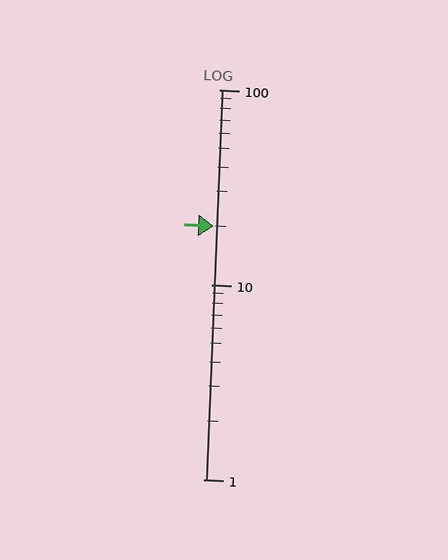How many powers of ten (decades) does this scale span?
The scale spans 2 decades, from 1 to 100.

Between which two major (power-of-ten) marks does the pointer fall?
The pointer is between 10 and 100.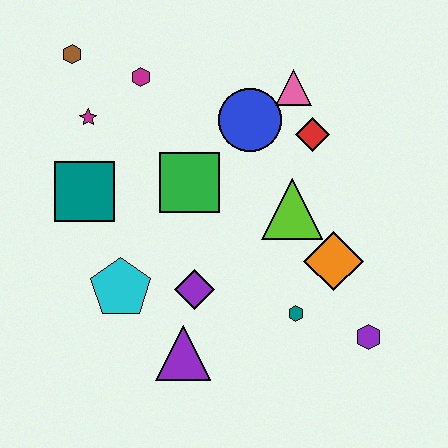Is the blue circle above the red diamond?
Yes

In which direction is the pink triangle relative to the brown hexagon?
The pink triangle is to the right of the brown hexagon.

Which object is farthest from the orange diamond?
The brown hexagon is farthest from the orange diamond.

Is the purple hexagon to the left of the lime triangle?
No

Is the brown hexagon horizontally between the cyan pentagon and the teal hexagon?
No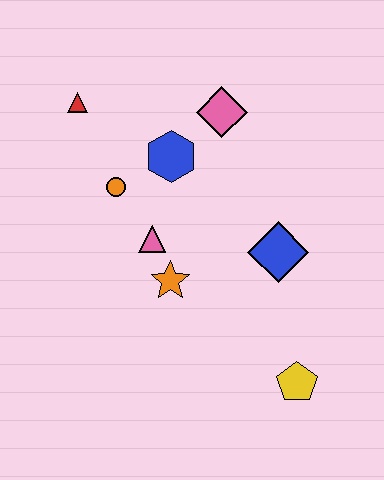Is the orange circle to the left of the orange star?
Yes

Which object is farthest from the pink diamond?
The yellow pentagon is farthest from the pink diamond.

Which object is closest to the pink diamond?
The blue hexagon is closest to the pink diamond.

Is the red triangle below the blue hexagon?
No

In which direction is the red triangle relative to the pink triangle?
The red triangle is above the pink triangle.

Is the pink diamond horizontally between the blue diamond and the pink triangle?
Yes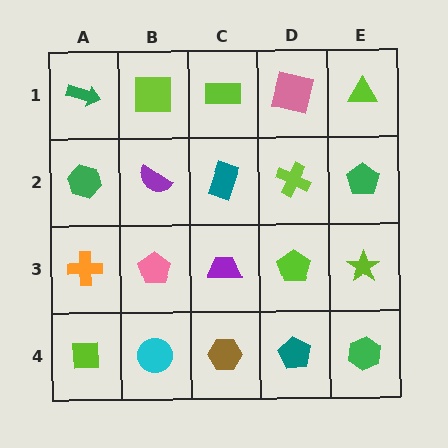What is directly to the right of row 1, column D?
A lime triangle.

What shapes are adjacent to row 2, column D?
A pink square (row 1, column D), a lime pentagon (row 3, column D), a teal rectangle (row 2, column C), a green pentagon (row 2, column E).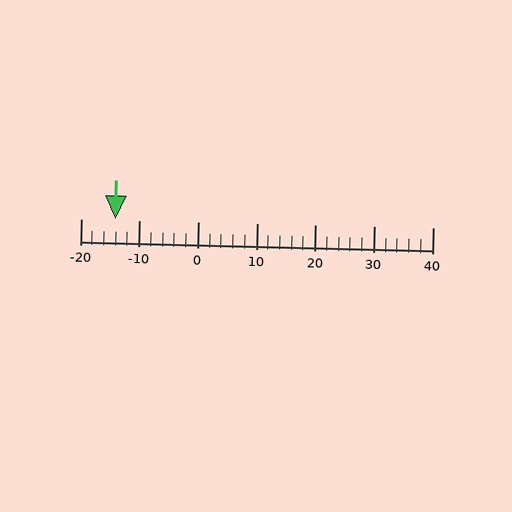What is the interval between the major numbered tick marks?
The major tick marks are spaced 10 units apart.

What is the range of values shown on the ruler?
The ruler shows values from -20 to 40.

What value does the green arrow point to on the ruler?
The green arrow points to approximately -14.